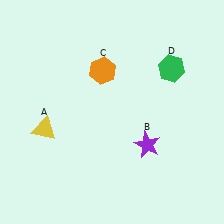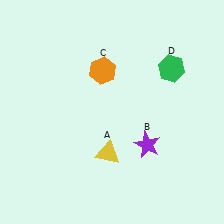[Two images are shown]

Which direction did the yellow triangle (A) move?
The yellow triangle (A) moved right.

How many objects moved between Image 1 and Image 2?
1 object moved between the two images.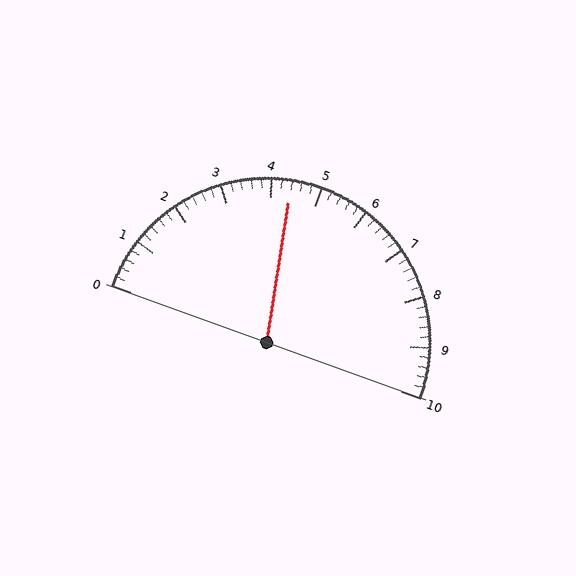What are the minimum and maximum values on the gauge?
The gauge ranges from 0 to 10.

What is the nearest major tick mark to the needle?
The nearest major tick mark is 4.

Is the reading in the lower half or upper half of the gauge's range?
The reading is in the lower half of the range (0 to 10).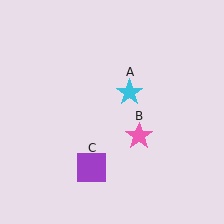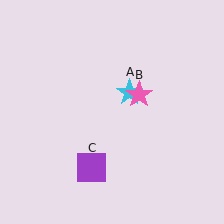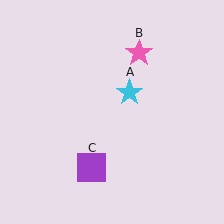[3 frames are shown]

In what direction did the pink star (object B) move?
The pink star (object B) moved up.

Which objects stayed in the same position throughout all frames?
Cyan star (object A) and purple square (object C) remained stationary.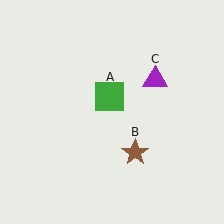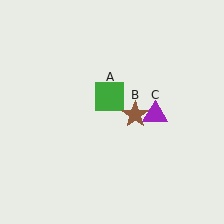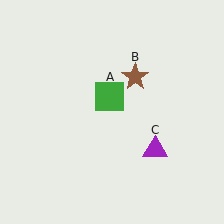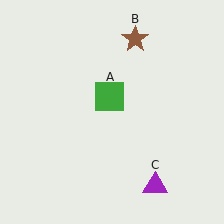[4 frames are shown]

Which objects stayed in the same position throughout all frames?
Green square (object A) remained stationary.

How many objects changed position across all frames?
2 objects changed position: brown star (object B), purple triangle (object C).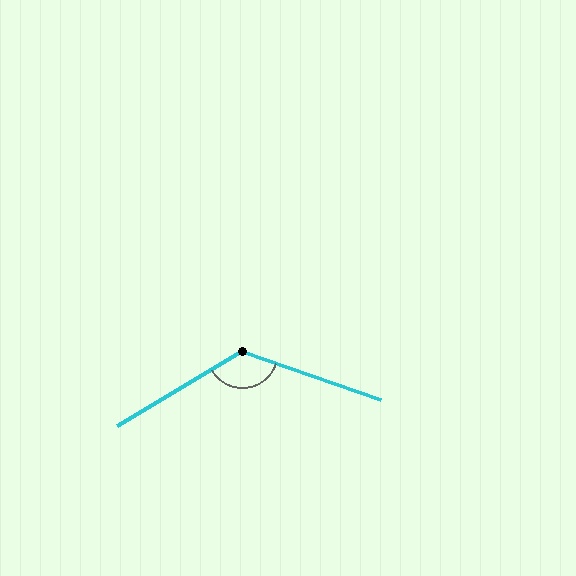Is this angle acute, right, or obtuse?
It is obtuse.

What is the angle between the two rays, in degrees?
Approximately 131 degrees.